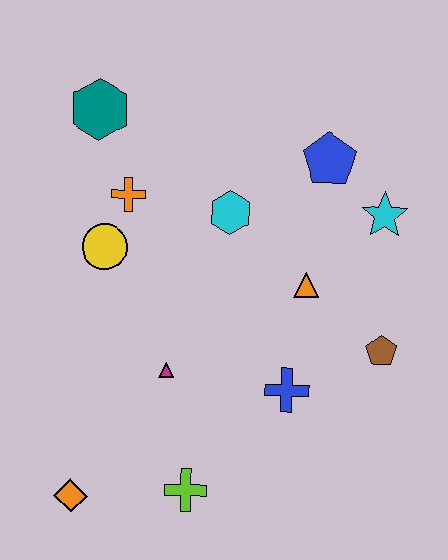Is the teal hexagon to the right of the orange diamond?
Yes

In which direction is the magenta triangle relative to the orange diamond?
The magenta triangle is above the orange diamond.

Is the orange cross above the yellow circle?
Yes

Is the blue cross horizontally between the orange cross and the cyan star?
Yes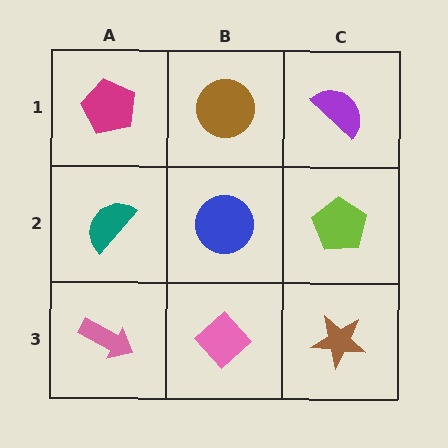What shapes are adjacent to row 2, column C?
A purple semicircle (row 1, column C), a brown star (row 3, column C), a blue circle (row 2, column B).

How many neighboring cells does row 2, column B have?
4.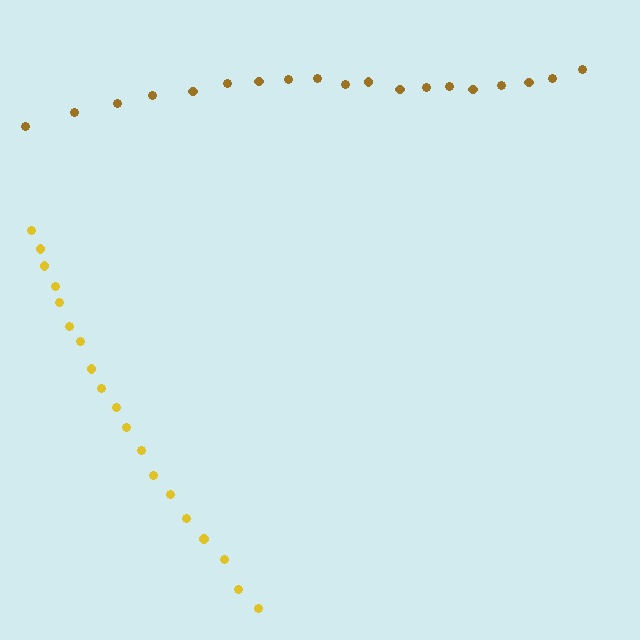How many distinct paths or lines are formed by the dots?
There are 2 distinct paths.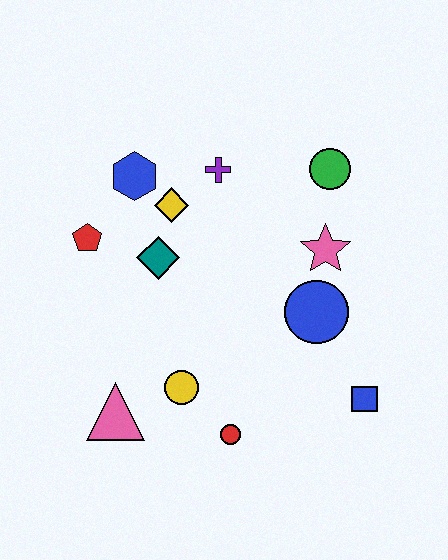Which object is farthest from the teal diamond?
The blue square is farthest from the teal diamond.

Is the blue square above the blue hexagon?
No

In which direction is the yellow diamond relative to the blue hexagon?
The yellow diamond is to the right of the blue hexagon.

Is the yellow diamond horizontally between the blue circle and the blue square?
No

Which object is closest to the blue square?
The blue circle is closest to the blue square.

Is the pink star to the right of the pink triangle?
Yes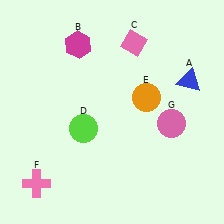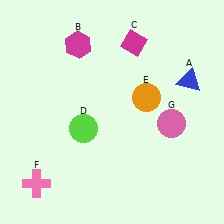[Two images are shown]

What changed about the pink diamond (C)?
In Image 1, C is pink. In Image 2, it changed to magenta.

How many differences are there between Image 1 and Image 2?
There is 1 difference between the two images.